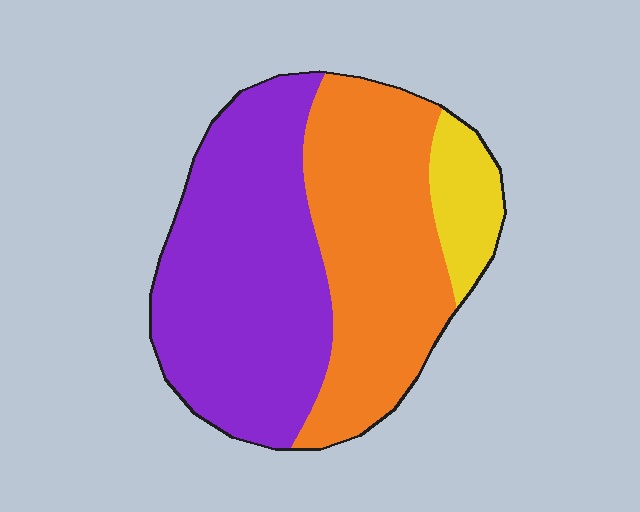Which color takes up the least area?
Yellow, at roughly 10%.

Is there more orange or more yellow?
Orange.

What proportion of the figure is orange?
Orange takes up about two fifths (2/5) of the figure.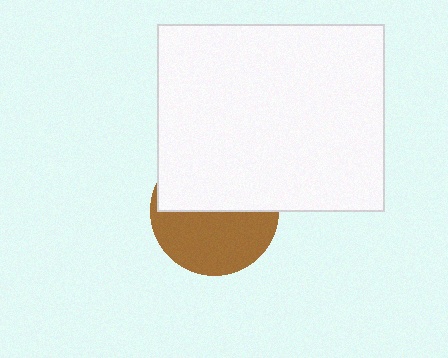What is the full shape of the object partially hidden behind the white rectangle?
The partially hidden object is a brown circle.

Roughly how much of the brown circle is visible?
About half of it is visible (roughly 51%).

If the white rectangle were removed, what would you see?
You would see the complete brown circle.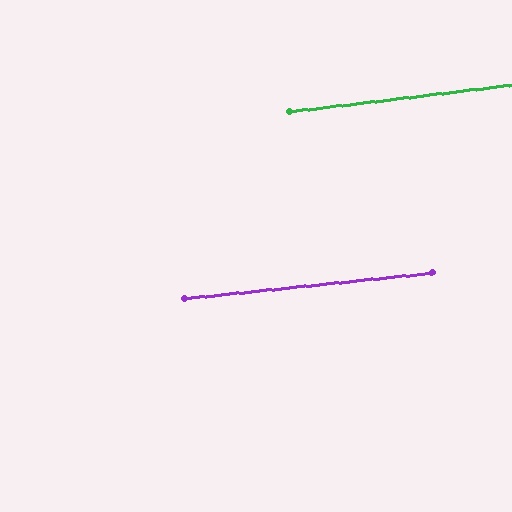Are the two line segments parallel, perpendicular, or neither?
Parallel — their directions differ by only 1.0°.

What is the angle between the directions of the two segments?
Approximately 1 degree.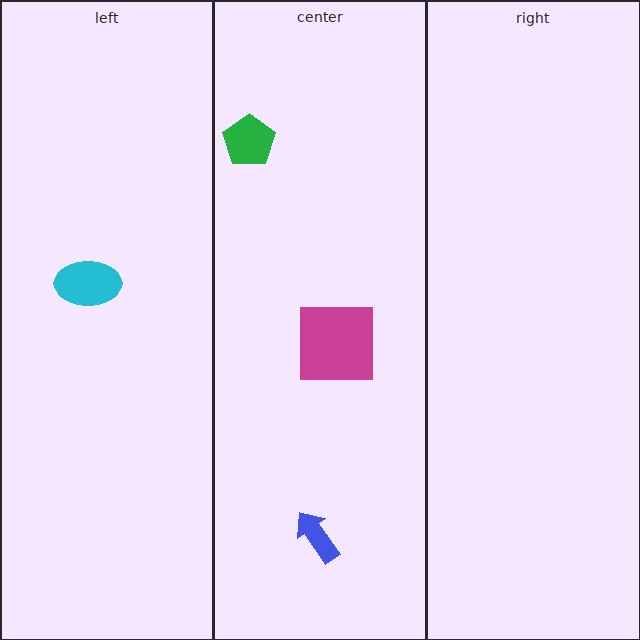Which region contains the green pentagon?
The center region.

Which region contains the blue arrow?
The center region.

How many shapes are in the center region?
3.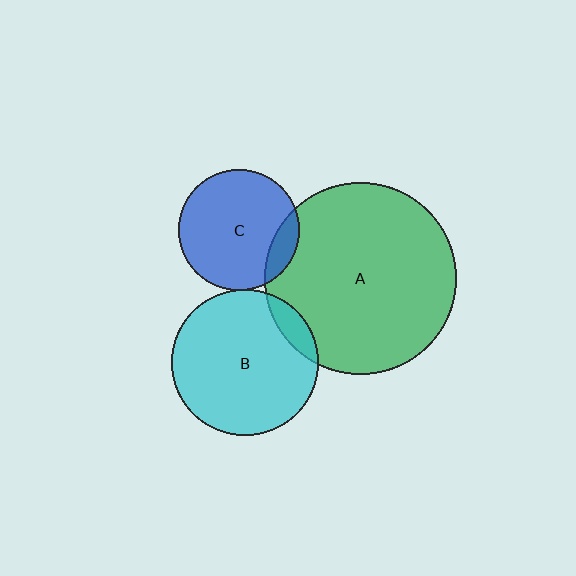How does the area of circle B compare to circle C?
Approximately 1.5 times.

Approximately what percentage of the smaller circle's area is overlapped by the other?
Approximately 5%.